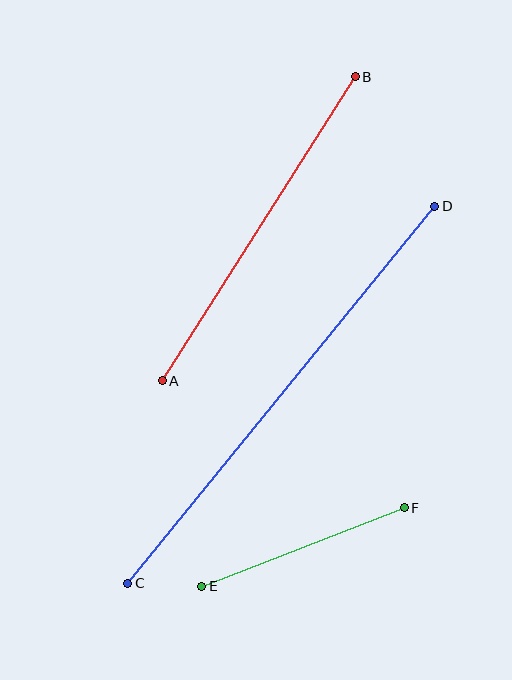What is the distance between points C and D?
The distance is approximately 486 pixels.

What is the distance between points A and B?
The distance is approximately 360 pixels.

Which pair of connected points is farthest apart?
Points C and D are farthest apart.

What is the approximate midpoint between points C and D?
The midpoint is at approximately (281, 395) pixels.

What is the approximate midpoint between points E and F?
The midpoint is at approximately (303, 547) pixels.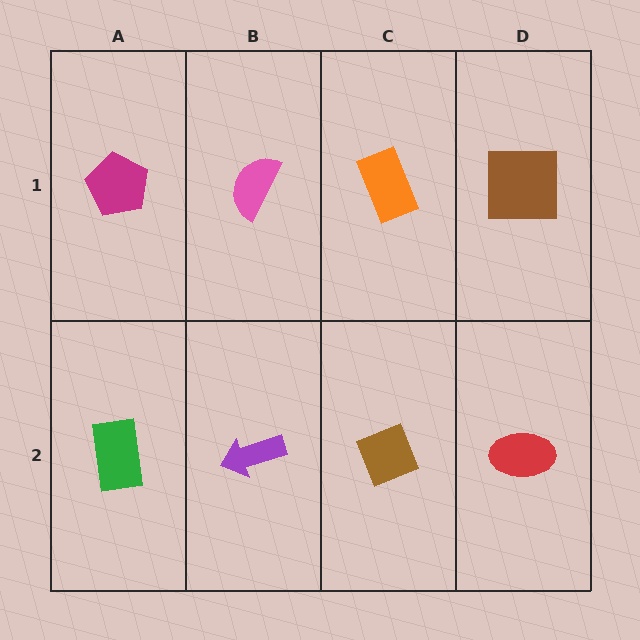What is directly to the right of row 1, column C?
A brown square.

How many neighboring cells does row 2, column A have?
2.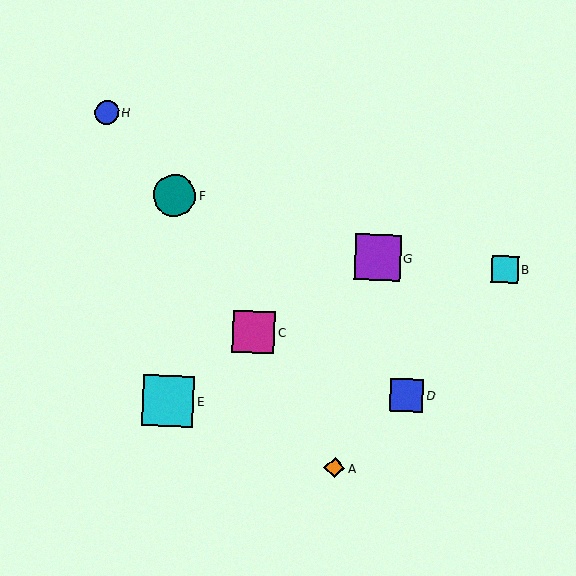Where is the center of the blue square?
The center of the blue square is at (407, 396).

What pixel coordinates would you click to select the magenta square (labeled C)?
Click at (254, 332) to select the magenta square C.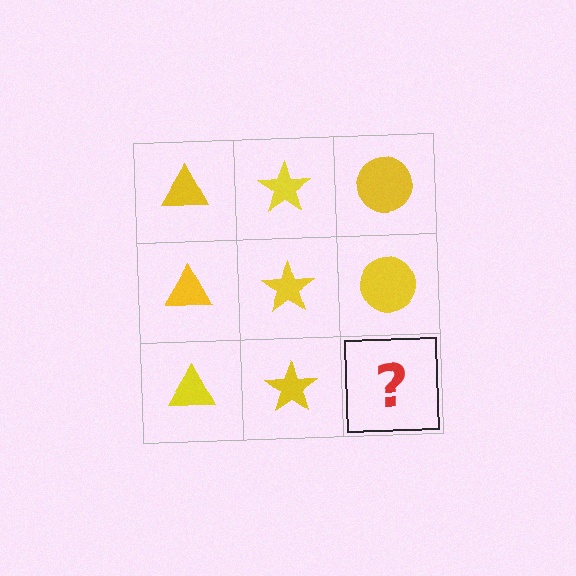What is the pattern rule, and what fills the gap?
The rule is that each column has a consistent shape. The gap should be filled with a yellow circle.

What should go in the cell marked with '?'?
The missing cell should contain a yellow circle.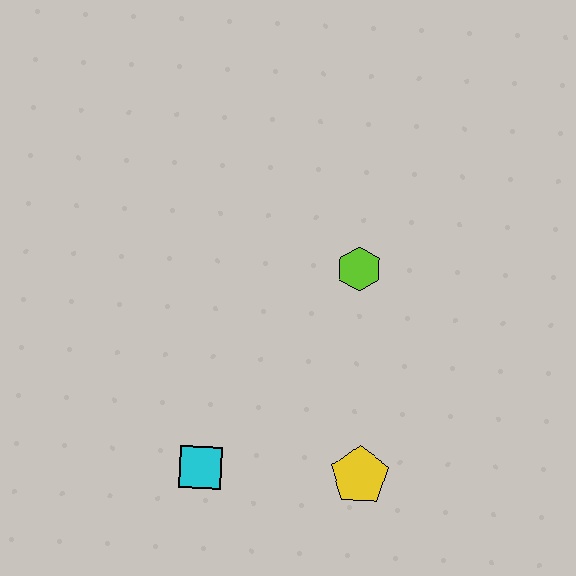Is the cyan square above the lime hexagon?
No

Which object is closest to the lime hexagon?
The yellow pentagon is closest to the lime hexagon.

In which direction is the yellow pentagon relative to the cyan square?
The yellow pentagon is to the right of the cyan square.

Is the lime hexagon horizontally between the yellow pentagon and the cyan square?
Yes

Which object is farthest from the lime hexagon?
The cyan square is farthest from the lime hexagon.